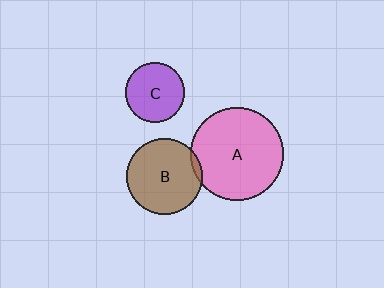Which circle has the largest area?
Circle A (pink).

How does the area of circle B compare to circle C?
Approximately 1.6 times.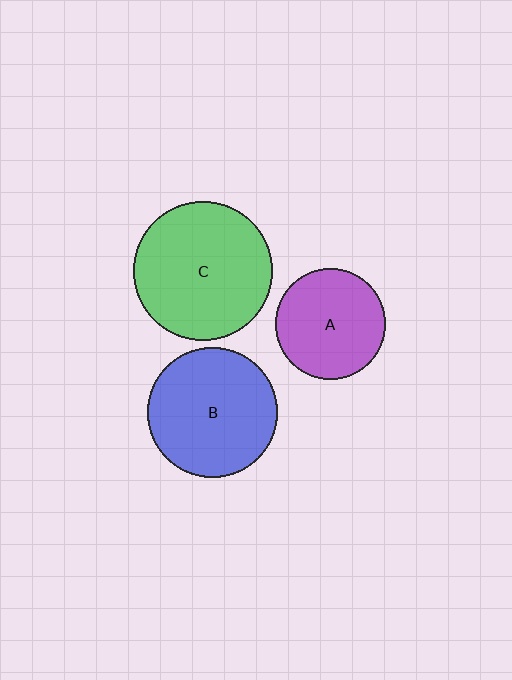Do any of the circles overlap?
No, none of the circles overlap.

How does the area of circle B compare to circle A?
Approximately 1.4 times.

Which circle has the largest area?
Circle C (green).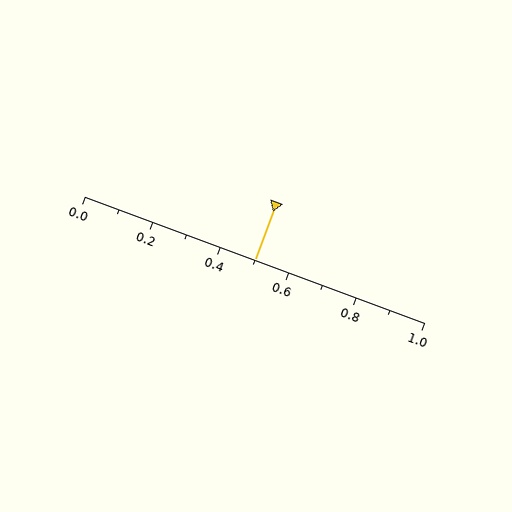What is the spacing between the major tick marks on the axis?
The major ticks are spaced 0.2 apart.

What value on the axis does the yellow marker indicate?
The marker indicates approximately 0.5.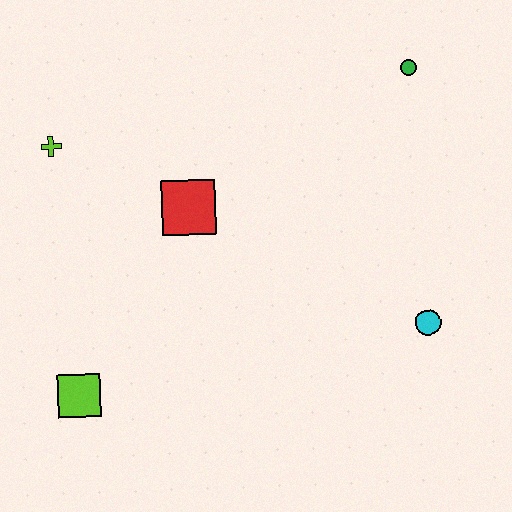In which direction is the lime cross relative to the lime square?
The lime cross is above the lime square.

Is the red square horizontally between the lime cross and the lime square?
No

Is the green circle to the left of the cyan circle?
Yes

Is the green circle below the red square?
No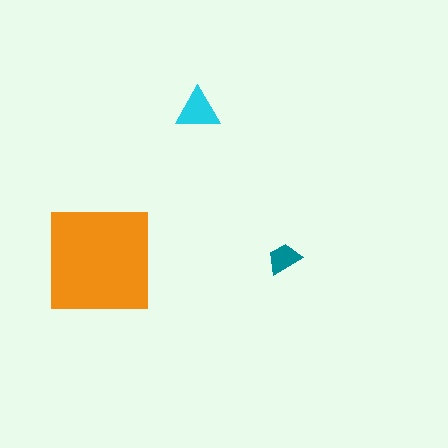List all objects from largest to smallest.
The orange square, the cyan triangle, the teal trapezoid.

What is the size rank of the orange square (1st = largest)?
1st.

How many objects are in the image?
There are 3 objects in the image.